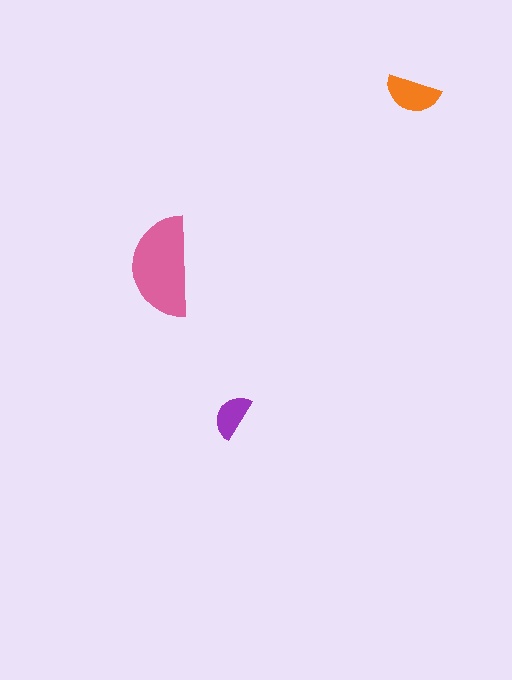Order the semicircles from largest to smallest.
the pink one, the orange one, the purple one.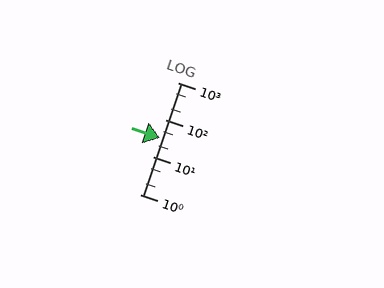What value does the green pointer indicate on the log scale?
The pointer indicates approximately 32.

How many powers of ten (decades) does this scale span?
The scale spans 3 decades, from 1 to 1000.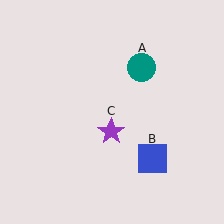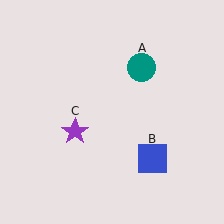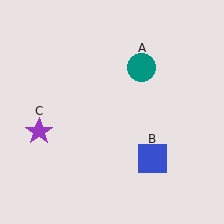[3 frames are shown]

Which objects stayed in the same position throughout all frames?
Teal circle (object A) and blue square (object B) remained stationary.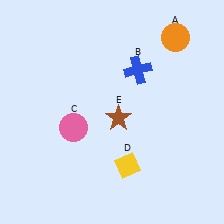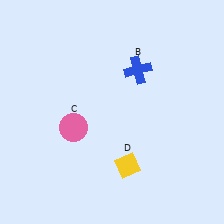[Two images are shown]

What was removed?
The orange circle (A), the brown star (E) were removed in Image 2.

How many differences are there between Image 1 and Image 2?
There are 2 differences between the two images.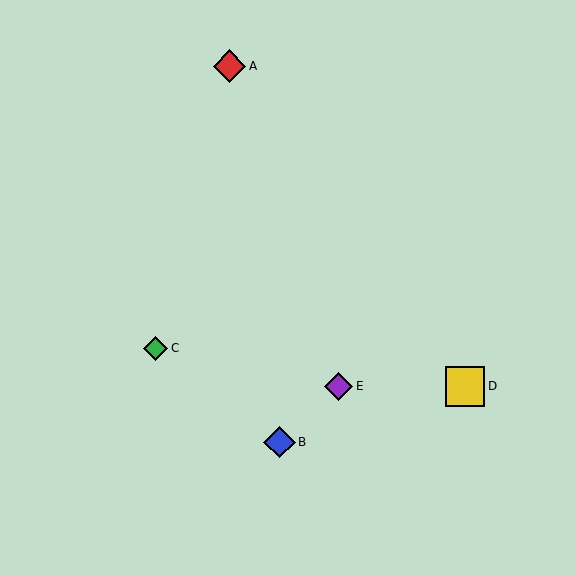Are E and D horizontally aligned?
Yes, both are at y≈386.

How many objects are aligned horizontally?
2 objects (D, E) are aligned horizontally.